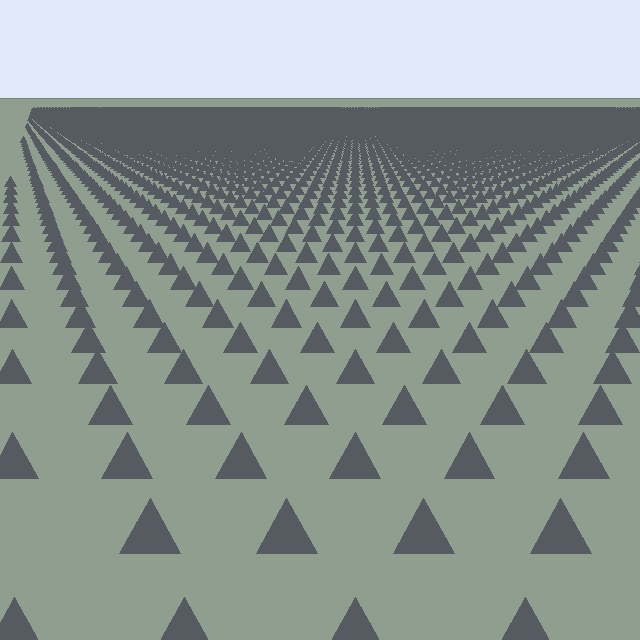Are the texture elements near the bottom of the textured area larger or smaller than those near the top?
Larger. Near the bottom, elements are closer to the viewer and appear at a bigger on-screen size.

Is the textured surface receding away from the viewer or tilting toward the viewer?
The surface is receding away from the viewer. Texture elements get smaller and denser toward the top.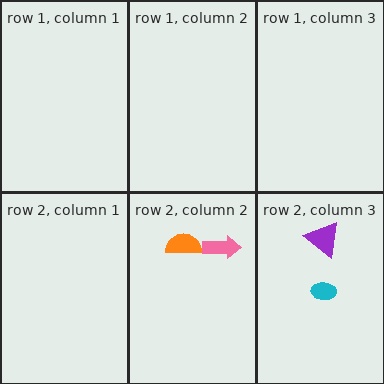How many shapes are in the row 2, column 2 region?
2.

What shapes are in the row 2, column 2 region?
The pink arrow, the orange semicircle.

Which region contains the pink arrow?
The row 2, column 2 region.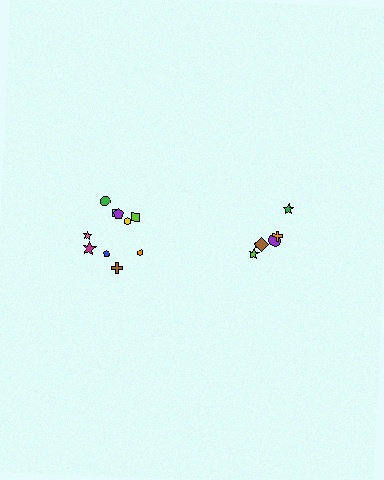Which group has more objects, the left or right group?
The left group.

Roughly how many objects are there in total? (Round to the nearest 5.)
Roughly 15 objects in total.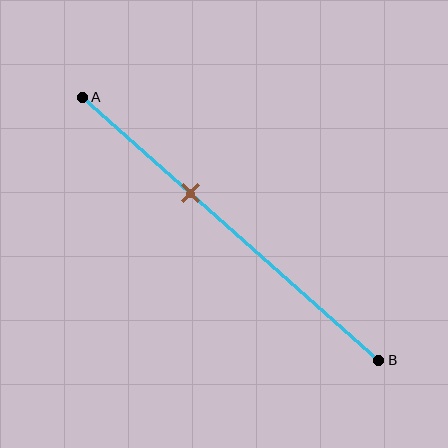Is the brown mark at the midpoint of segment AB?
No, the mark is at about 35% from A, not at the 50% midpoint.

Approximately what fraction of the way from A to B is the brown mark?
The brown mark is approximately 35% of the way from A to B.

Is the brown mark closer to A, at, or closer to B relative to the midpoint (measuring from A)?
The brown mark is closer to point A than the midpoint of segment AB.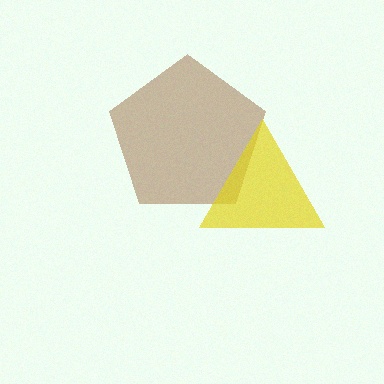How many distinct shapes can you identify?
There are 2 distinct shapes: a brown pentagon, a yellow triangle.